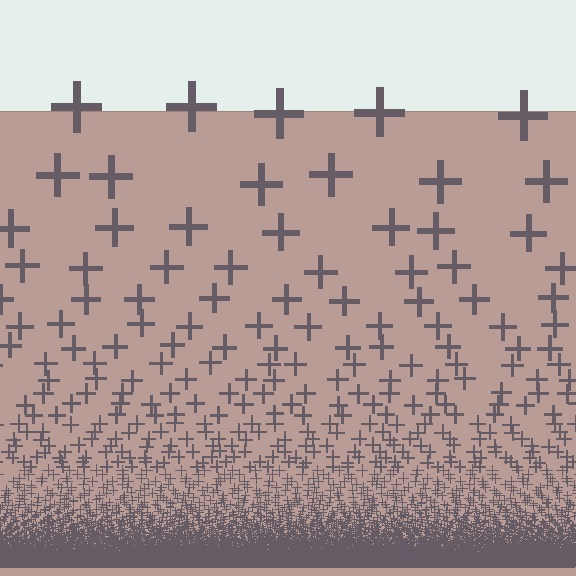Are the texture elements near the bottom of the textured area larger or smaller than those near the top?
Smaller. The gradient is inverted — elements near the bottom are smaller and denser.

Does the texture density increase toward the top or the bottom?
Density increases toward the bottom.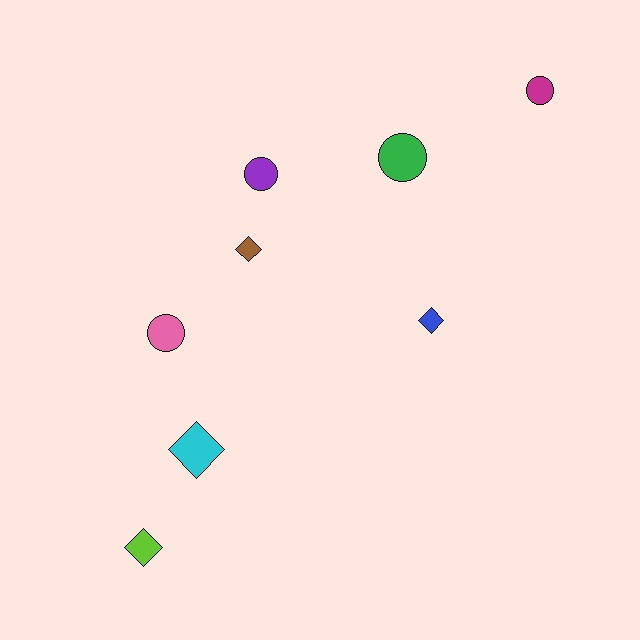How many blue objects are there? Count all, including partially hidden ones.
There is 1 blue object.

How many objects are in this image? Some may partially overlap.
There are 8 objects.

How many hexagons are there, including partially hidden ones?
There are no hexagons.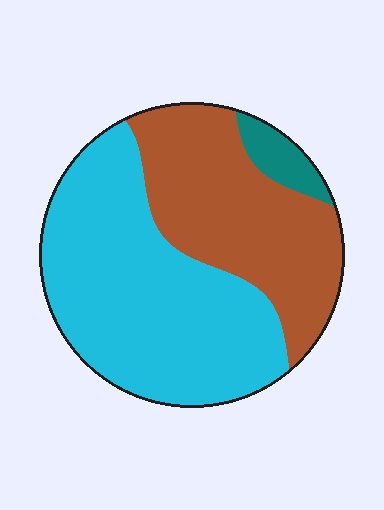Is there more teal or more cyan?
Cyan.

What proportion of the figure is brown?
Brown covers around 40% of the figure.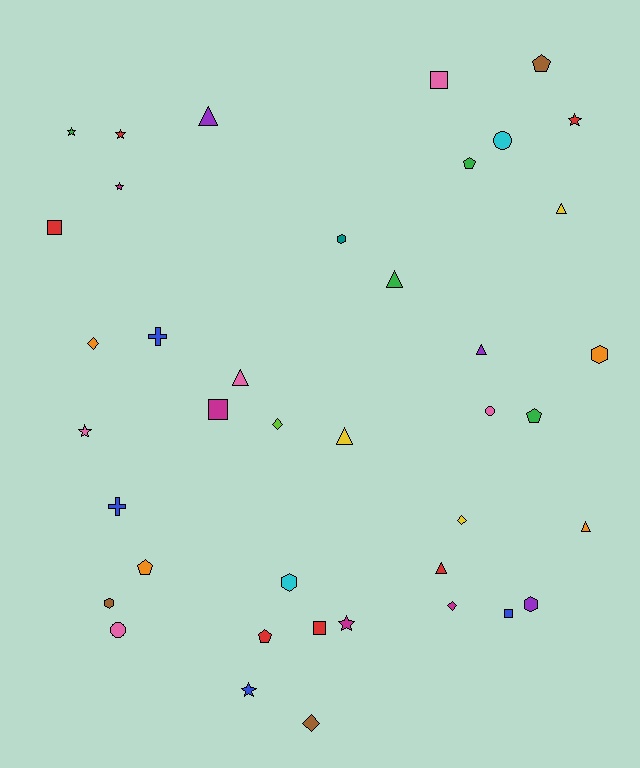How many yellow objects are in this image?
There are 3 yellow objects.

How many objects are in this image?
There are 40 objects.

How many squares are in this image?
There are 5 squares.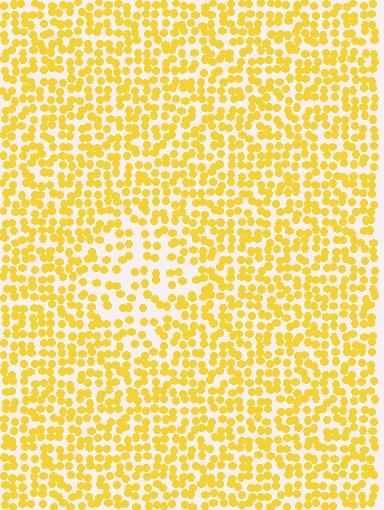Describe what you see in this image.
The image contains small yellow elements arranged at two different densities. A diamond-shaped region is visible where the elements are less densely packed than the surrounding area.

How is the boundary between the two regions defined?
The boundary is defined by a change in element density (approximately 1.8x ratio). All elements are the same color, size, and shape.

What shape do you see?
I see a diamond.